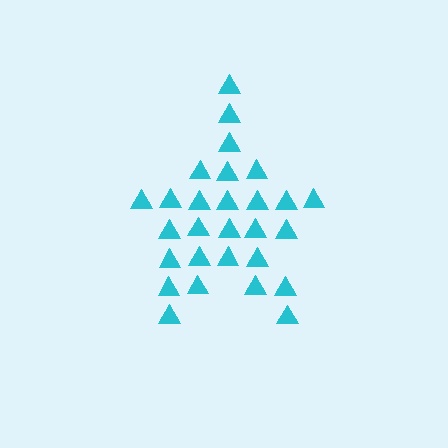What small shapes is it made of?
It is made of small triangles.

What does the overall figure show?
The overall figure shows a star.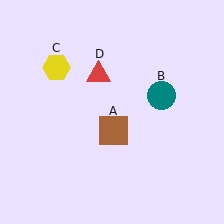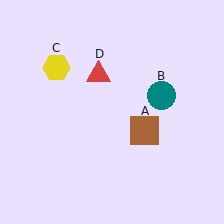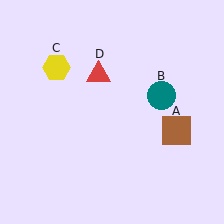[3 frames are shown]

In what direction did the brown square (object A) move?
The brown square (object A) moved right.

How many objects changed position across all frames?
1 object changed position: brown square (object A).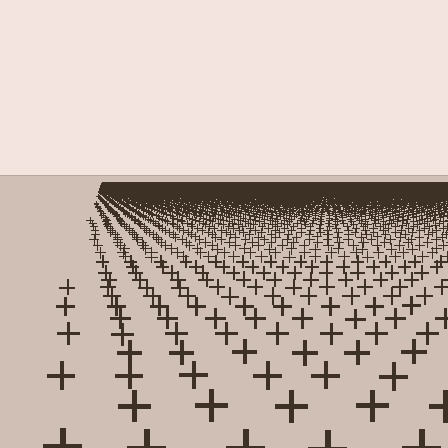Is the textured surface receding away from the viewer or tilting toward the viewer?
The surface is receding away from the viewer. Texture elements get smaller and denser toward the top.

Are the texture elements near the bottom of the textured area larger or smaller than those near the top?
Larger. Near the bottom, elements are closer to the viewer and appear at a bigger on-screen size.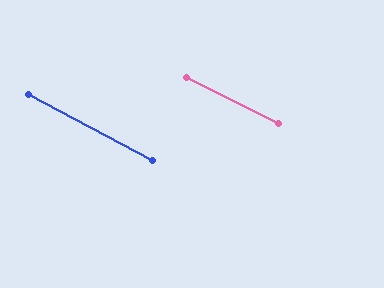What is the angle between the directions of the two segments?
Approximately 2 degrees.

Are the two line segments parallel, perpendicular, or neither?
Parallel — their directions differ by only 1.6°.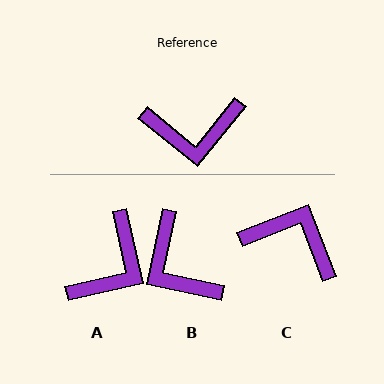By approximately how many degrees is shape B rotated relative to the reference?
Approximately 63 degrees clockwise.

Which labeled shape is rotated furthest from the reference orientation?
C, about 150 degrees away.